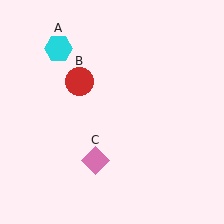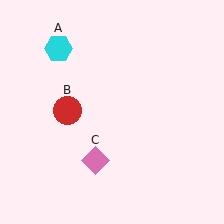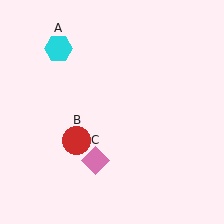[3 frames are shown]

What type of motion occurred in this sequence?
The red circle (object B) rotated counterclockwise around the center of the scene.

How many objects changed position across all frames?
1 object changed position: red circle (object B).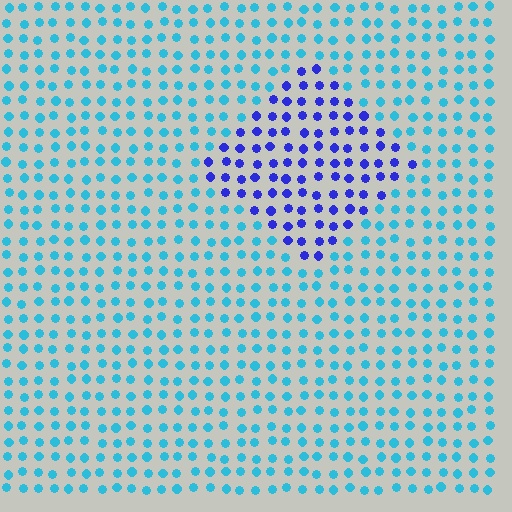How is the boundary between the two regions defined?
The boundary is defined purely by a slight shift in hue (about 50 degrees). Spacing, size, and orientation are identical on both sides.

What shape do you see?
I see a diamond.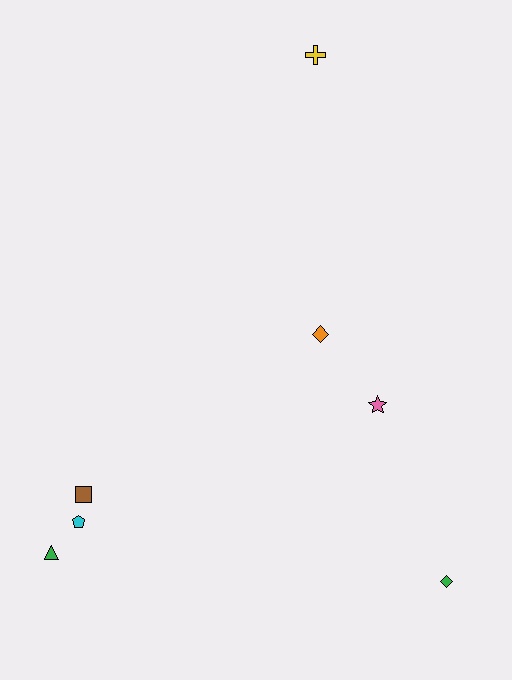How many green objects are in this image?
There are 2 green objects.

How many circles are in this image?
There are no circles.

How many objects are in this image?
There are 7 objects.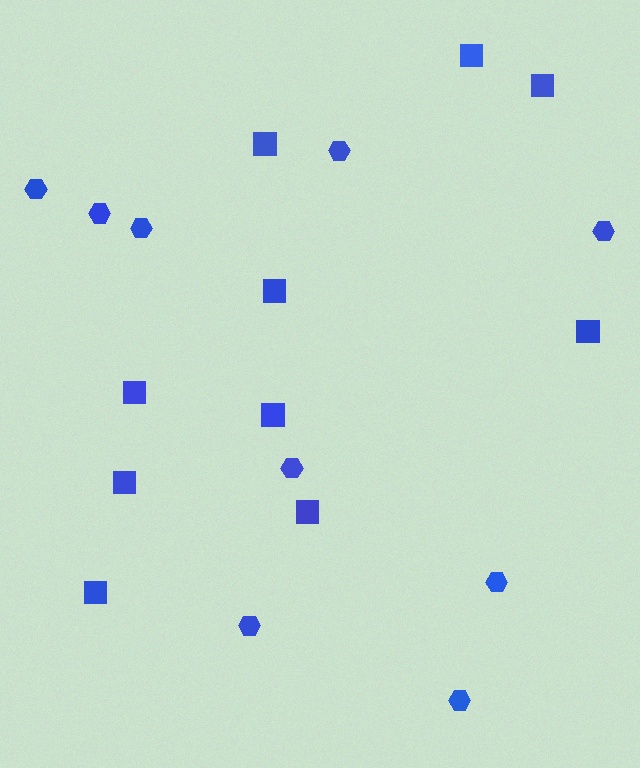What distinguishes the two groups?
There are 2 groups: one group of hexagons (9) and one group of squares (10).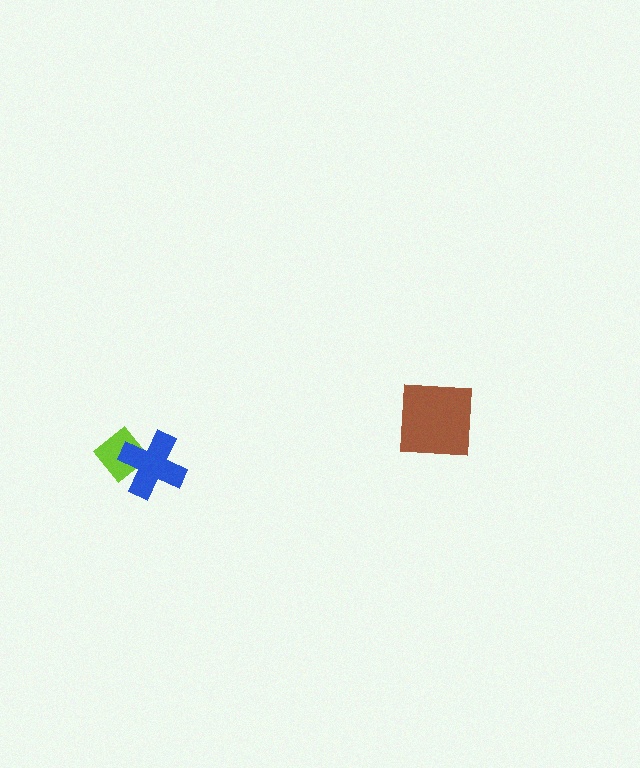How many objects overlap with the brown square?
0 objects overlap with the brown square.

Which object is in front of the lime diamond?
The blue cross is in front of the lime diamond.